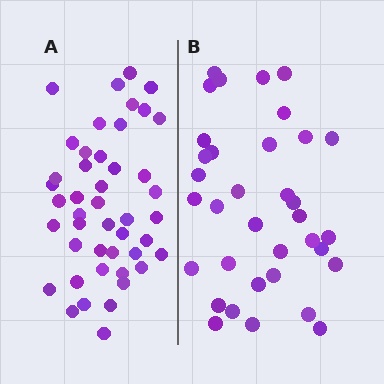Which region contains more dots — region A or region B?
Region A (the left region) has more dots.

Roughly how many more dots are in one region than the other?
Region A has roughly 10 or so more dots than region B.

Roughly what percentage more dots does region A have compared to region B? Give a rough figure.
About 30% more.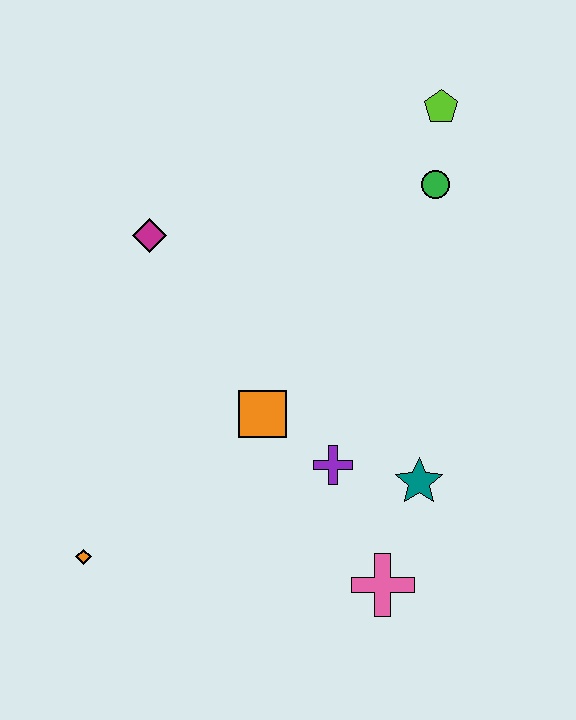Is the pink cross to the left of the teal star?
Yes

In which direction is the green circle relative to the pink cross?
The green circle is above the pink cross.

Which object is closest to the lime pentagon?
The green circle is closest to the lime pentagon.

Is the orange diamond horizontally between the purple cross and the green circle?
No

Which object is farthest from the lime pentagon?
The orange diamond is farthest from the lime pentagon.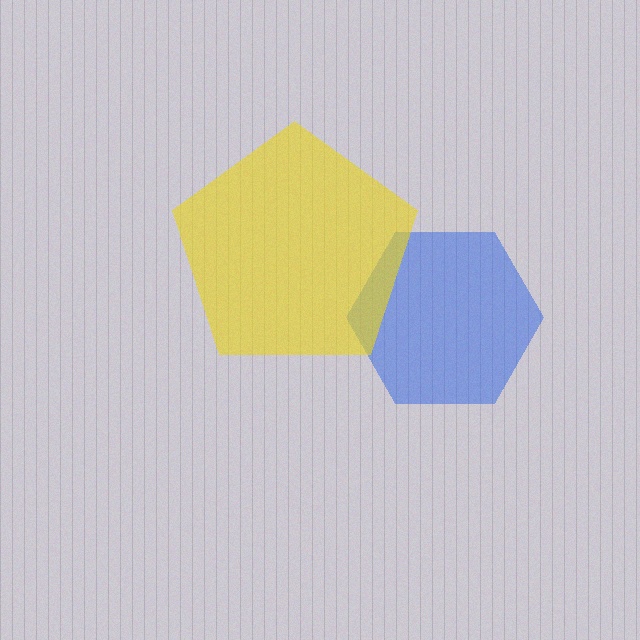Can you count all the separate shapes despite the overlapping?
Yes, there are 2 separate shapes.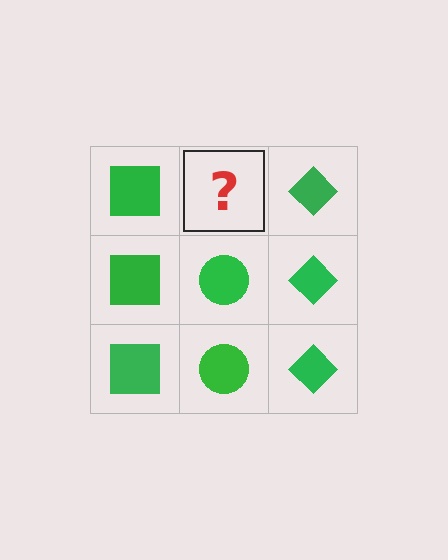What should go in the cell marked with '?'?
The missing cell should contain a green circle.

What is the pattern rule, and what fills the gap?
The rule is that each column has a consistent shape. The gap should be filled with a green circle.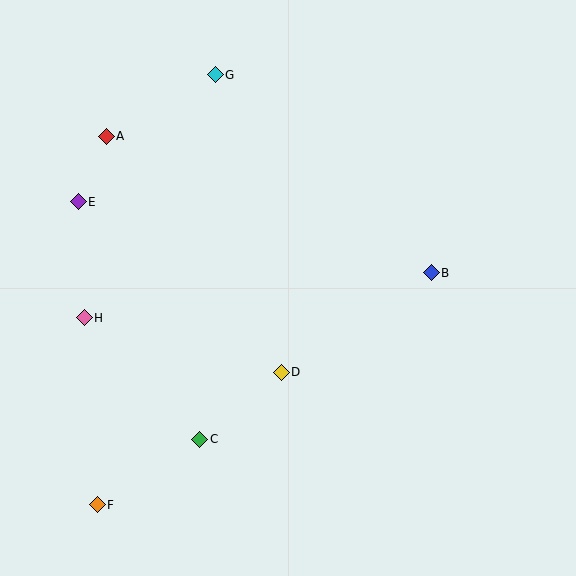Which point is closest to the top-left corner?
Point A is closest to the top-left corner.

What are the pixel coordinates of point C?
Point C is at (200, 439).